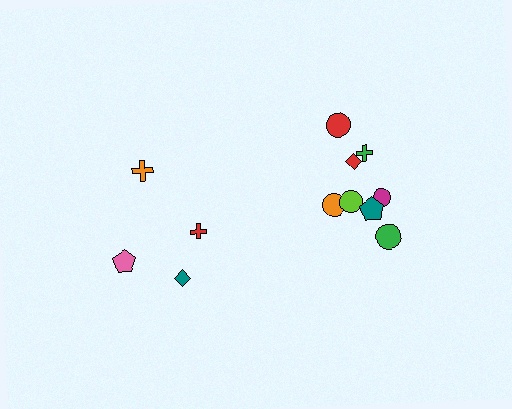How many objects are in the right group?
There are 8 objects.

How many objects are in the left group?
There are 4 objects.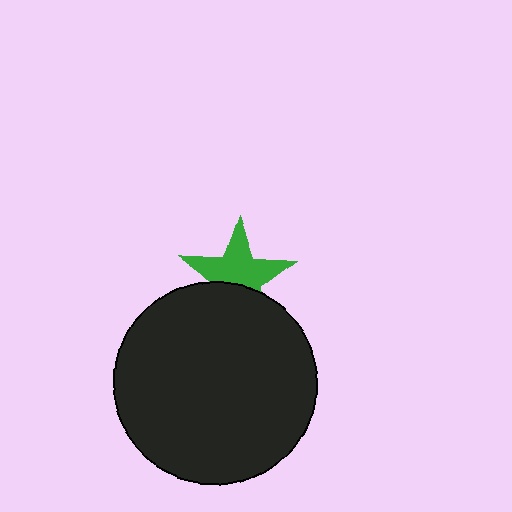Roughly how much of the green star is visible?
About half of it is visible (roughly 62%).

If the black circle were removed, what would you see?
You would see the complete green star.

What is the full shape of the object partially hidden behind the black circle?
The partially hidden object is a green star.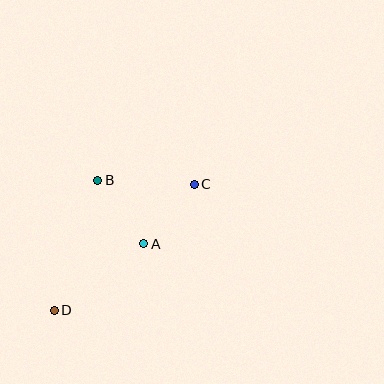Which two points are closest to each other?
Points A and C are closest to each other.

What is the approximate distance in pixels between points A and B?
The distance between A and B is approximately 78 pixels.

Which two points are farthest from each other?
Points C and D are farthest from each other.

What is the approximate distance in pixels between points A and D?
The distance between A and D is approximately 111 pixels.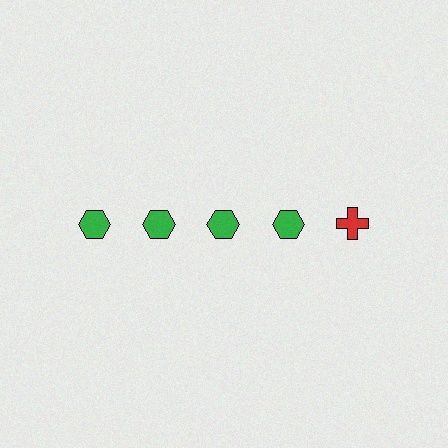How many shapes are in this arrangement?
There are 5 shapes arranged in a grid pattern.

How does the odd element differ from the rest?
It differs in both color (red instead of green) and shape (cross instead of hexagon).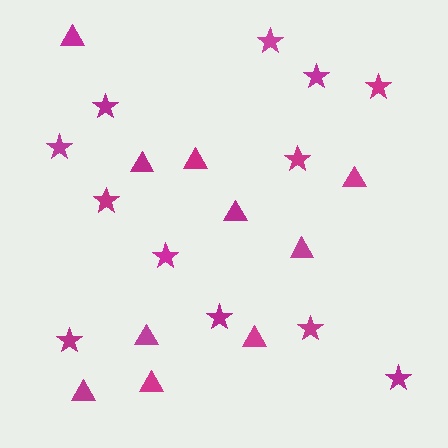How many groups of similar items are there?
There are 2 groups: one group of stars (12) and one group of triangles (10).